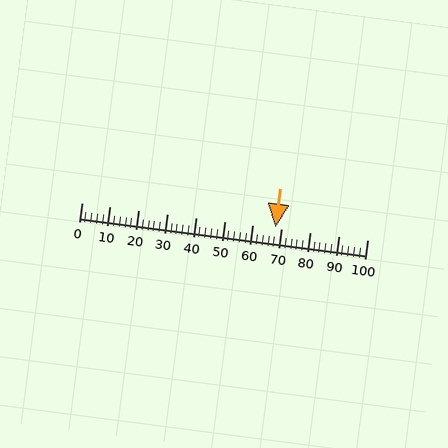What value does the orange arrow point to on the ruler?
The orange arrow points to approximately 68.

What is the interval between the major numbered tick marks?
The major tick marks are spaced 10 units apart.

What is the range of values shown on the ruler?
The ruler shows values from 0 to 100.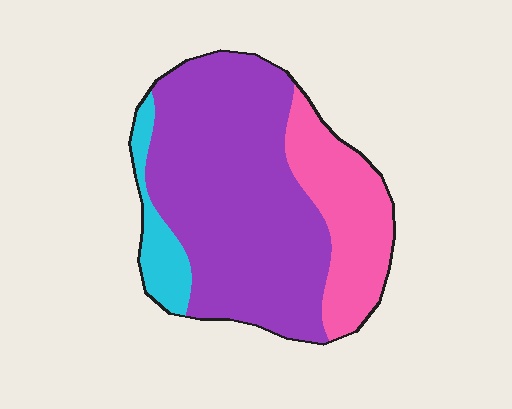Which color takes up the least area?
Cyan, at roughly 10%.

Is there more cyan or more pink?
Pink.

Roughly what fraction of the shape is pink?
Pink takes up about one quarter (1/4) of the shape.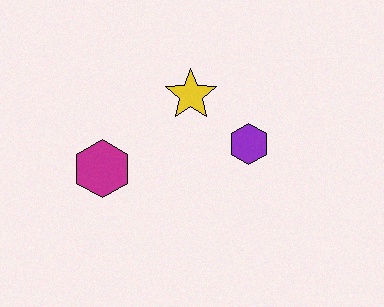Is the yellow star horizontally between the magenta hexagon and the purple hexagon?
Yes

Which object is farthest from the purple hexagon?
The magenta hexagon is farthest from the purple hexagon.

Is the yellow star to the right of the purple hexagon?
No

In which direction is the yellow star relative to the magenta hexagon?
The yellow star is to the right of the magenta hexagon.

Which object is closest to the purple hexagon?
The yellow star is closest to the purple hexagon.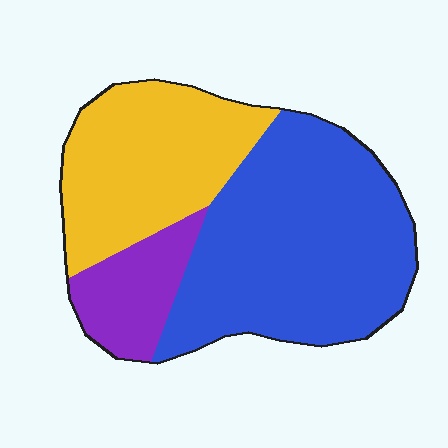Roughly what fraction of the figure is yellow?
Yellow covers 33% of the figure.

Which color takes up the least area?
Purple, at roughly 15%.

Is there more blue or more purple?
Blue.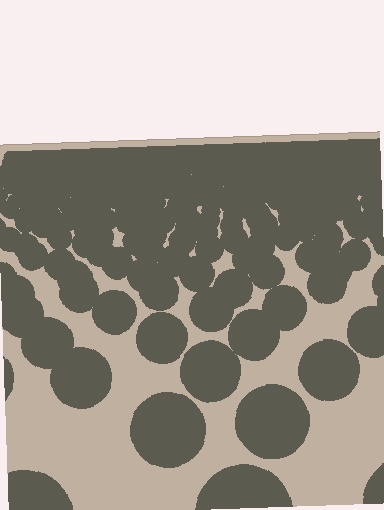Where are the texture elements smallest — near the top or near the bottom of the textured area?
Near the top.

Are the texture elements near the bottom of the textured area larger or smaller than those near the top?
Larger. Near the bottom, elements are closer to the viewer and appear at a bigger on-screen size.